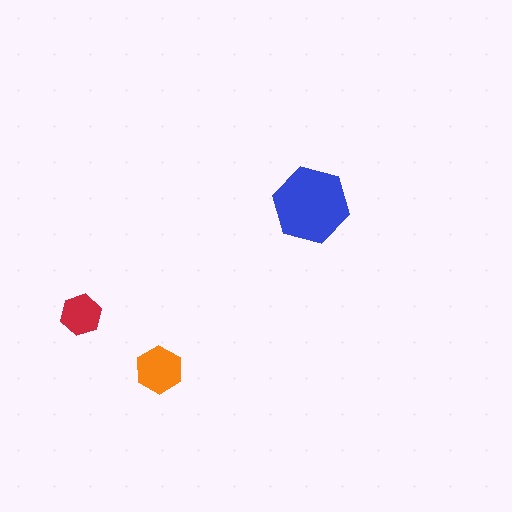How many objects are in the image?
There are 3 objects in the image.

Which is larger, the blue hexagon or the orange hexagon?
The blue one.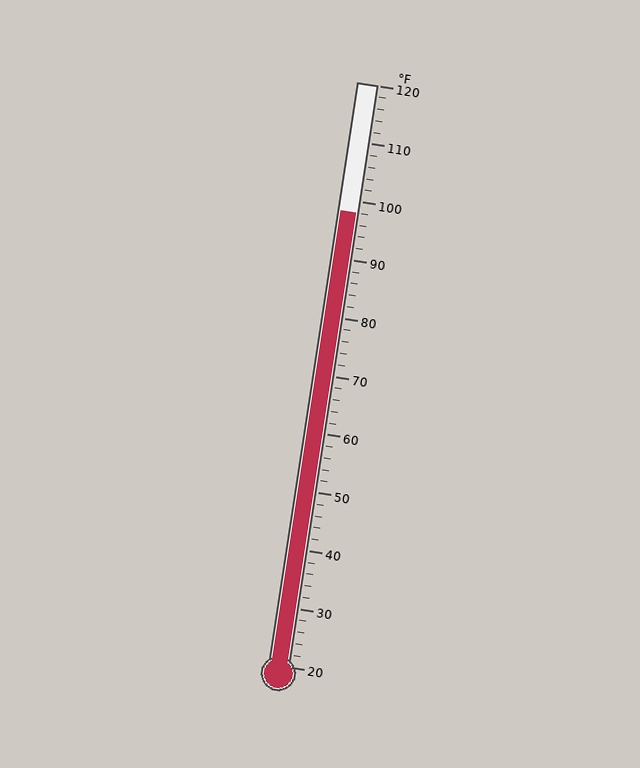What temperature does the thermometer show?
The thermometer shows approximately 98°F.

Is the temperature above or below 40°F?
The temperature is above 40°F.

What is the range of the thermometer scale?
The thermometer scale ranges from 20°F to 120°F.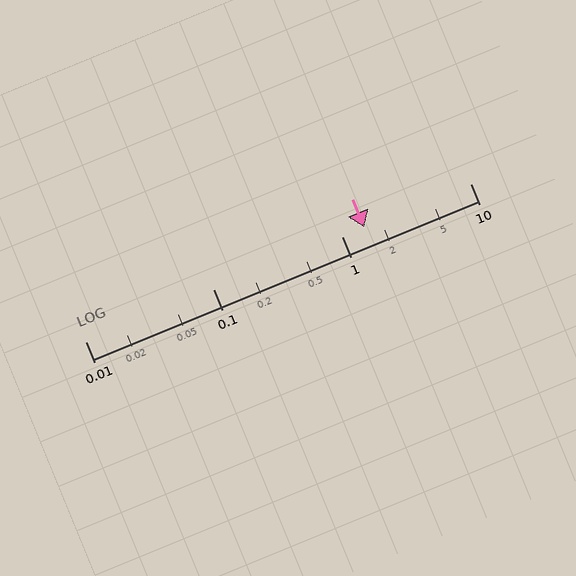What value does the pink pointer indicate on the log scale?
The pointer indicates approximately 1.5.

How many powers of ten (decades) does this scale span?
The scale spans 3 decades, from 0.01 to 10.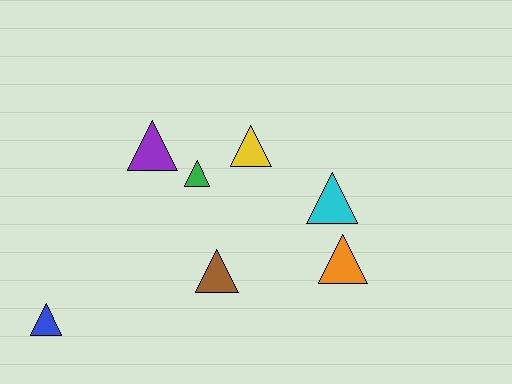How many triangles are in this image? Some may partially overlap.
There are 7 triangles.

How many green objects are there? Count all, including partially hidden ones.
There is 1 green object.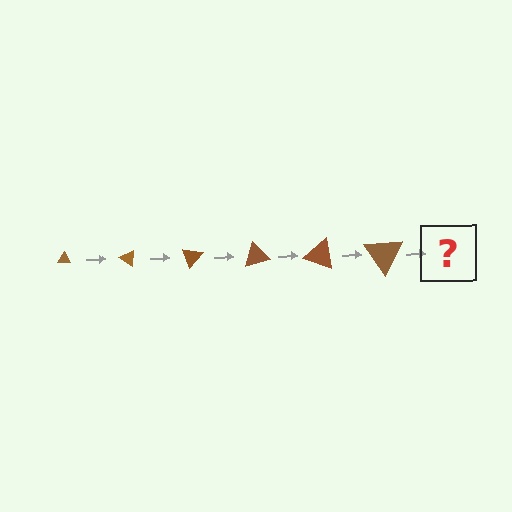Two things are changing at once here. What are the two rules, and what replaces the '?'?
The two rules are that the triangle grows larger each step and it rotates 35 degrees each step. The '?' should be a triangle, larger than the previous one and rotated 210 degrees from the start.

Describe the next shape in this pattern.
It should be a triangle, larger than the previous one and rotated 210 degrees from the start.